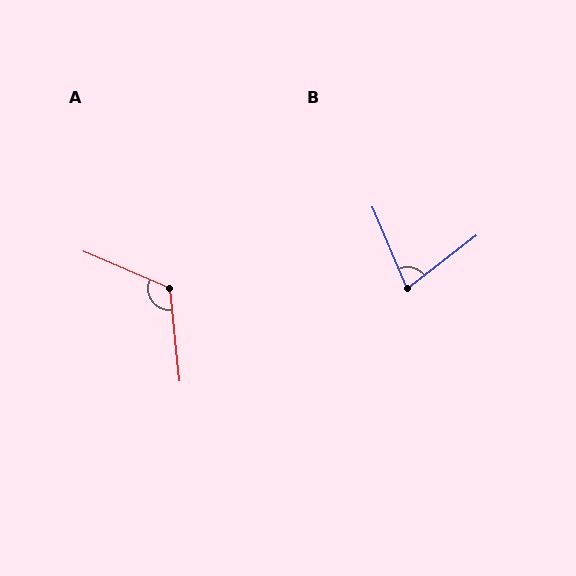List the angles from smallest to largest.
B (75°), A (119°).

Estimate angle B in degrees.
Approximately 75 degrees.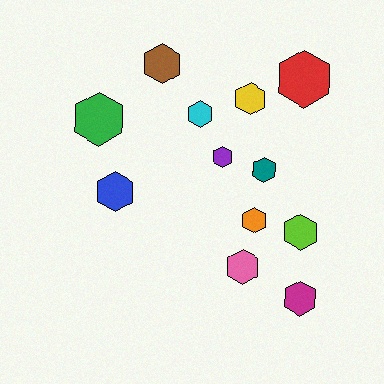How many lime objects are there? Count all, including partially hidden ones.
There is 1 lime object.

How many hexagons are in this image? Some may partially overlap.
There are 12 hexagons.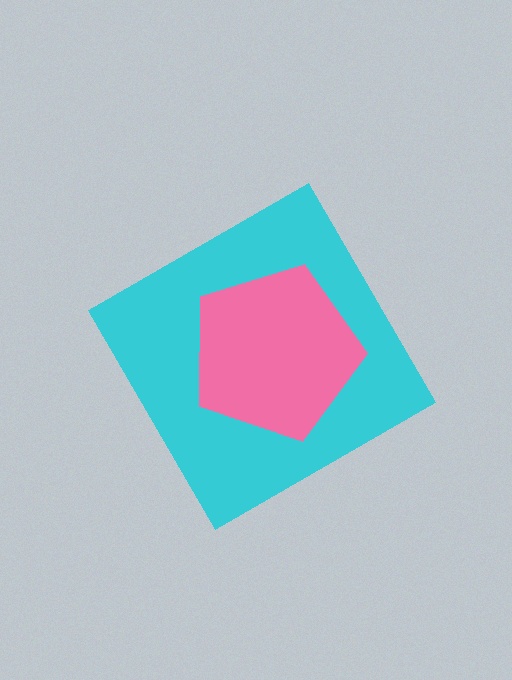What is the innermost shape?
The pink pentagon.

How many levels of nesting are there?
2.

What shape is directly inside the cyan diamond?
The pink pentagon.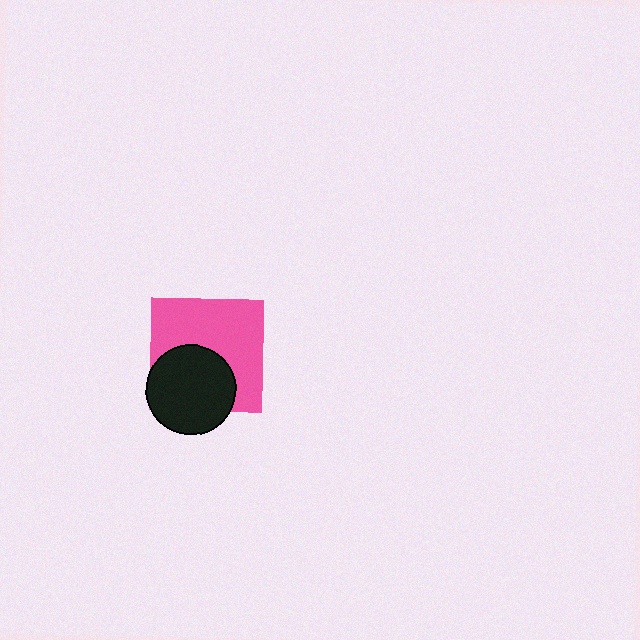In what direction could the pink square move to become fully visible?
The pink square could move up. That would shift it out from behind the black circle entirely.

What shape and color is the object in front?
The object in front is a black circle.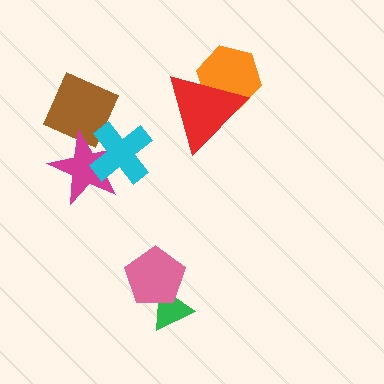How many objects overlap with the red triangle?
1 object overlaps with the red triangle.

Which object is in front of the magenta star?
The cyan cross is in front of the magenta star.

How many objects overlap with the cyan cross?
2 objects overlap with the cyan cross.